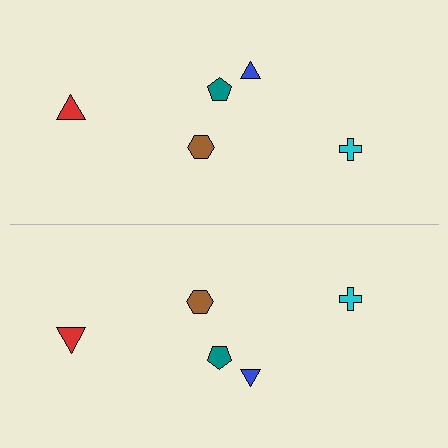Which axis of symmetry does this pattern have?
The pattern has a horizontal axis of symmetry running through the center of the image.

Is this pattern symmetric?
Yes, this pattern has bilateral (reflection) symmetry.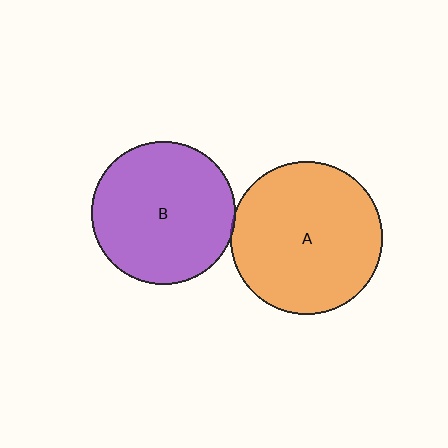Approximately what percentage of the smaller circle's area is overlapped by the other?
Approximately 5%.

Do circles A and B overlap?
Yes.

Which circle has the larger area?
Circle A (orange).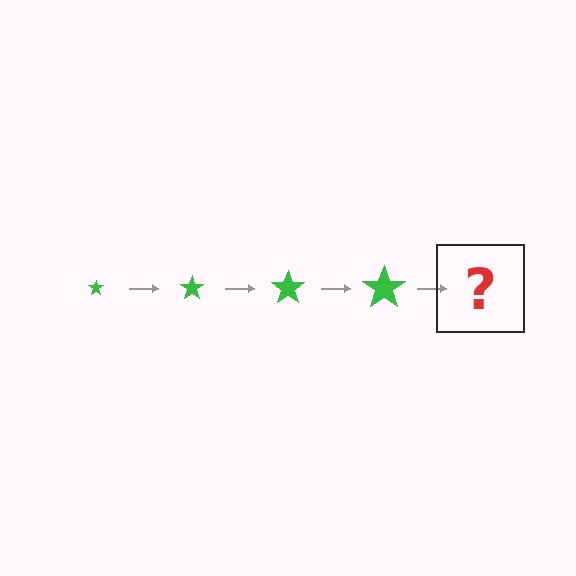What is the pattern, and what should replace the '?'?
The pattern is that the star gets progressively larger each step. The '?' should be a green star, larger than the previous one.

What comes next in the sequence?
The next element should be a green star, larger than the previous one.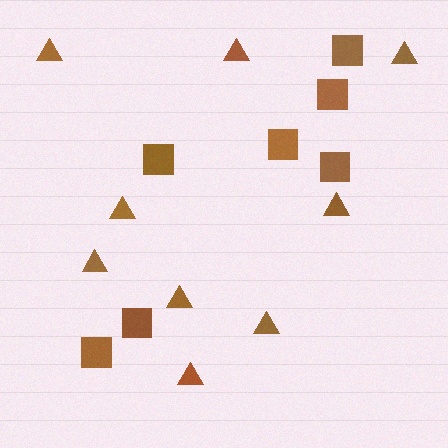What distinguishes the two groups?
There are 2 groups: one group of squares (7) and one group of triangles (9).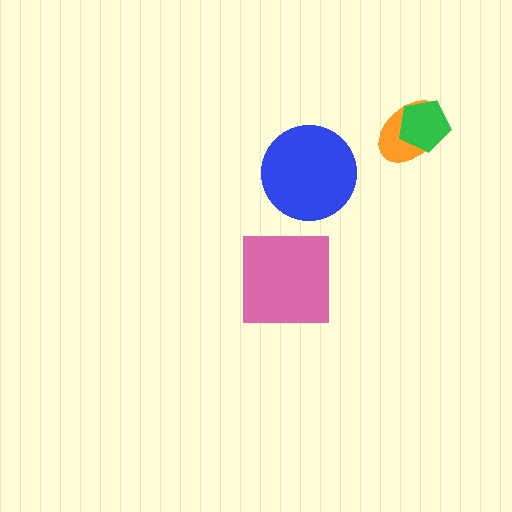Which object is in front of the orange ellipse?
The green pentagon is in front of the orange ellipse.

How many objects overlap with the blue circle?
0 objects overlap with the blue circle.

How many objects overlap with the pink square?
0 objects overlap with the pink square.